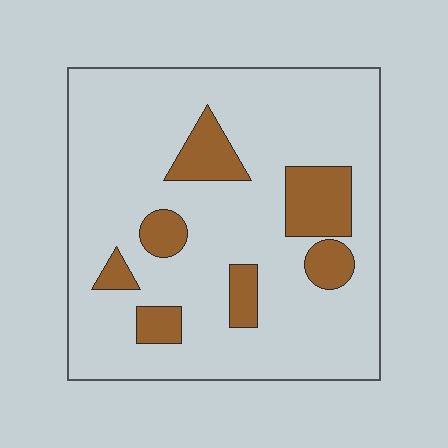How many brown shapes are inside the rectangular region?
7.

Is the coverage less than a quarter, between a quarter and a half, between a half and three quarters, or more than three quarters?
Less than a quarter.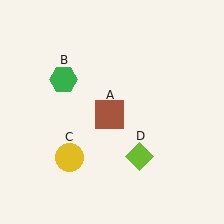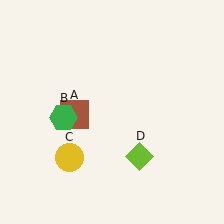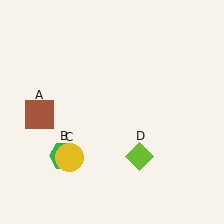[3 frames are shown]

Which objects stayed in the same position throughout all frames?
Yellow circle (object C) and lime diamond (object D) remained stationary.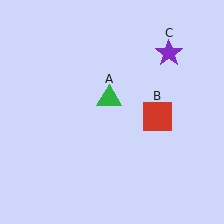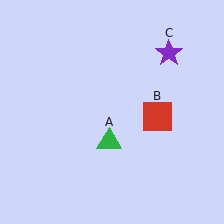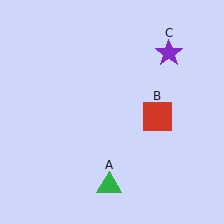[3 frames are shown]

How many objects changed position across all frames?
1 object changed position: green triangle (object A).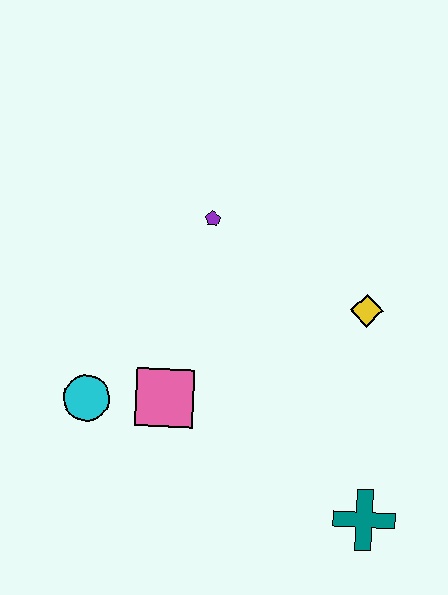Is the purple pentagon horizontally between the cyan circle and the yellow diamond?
Yes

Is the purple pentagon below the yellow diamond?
No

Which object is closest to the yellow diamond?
The purple pentagon is closest to the yellow diamond.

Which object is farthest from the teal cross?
The purple pentagon is farthest from the teal cross.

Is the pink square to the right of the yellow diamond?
No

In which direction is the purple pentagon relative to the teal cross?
The purple pentagon is above the teal cross.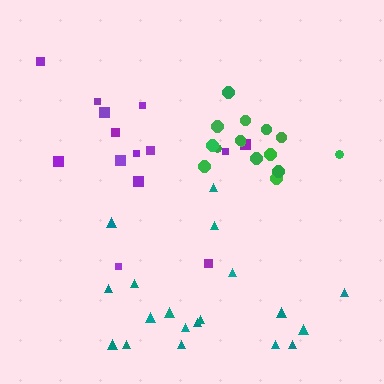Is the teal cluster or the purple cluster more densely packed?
Teal.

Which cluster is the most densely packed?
Green.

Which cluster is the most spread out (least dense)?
Purple.